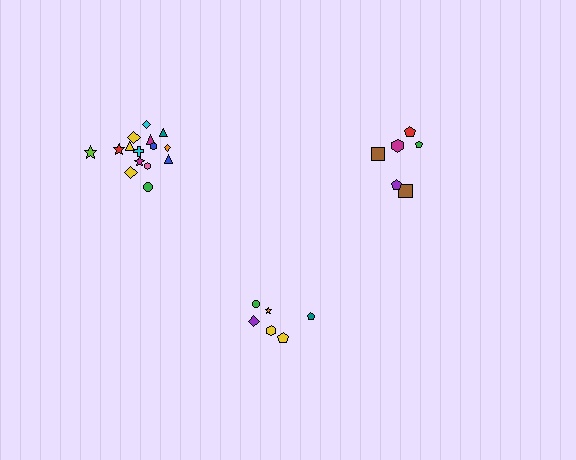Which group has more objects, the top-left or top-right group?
The top-left group.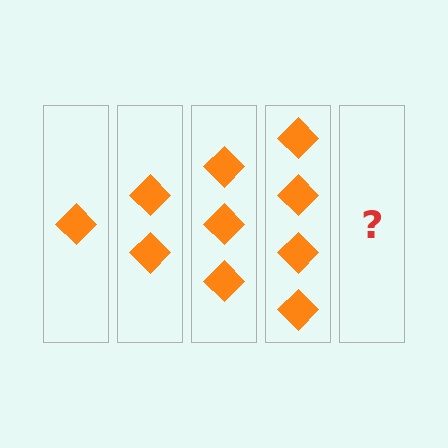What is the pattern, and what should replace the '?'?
The pattern is that each step adds one more diamond. The '?' should be 5 diamonds.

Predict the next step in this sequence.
The next step is 5 diamonds.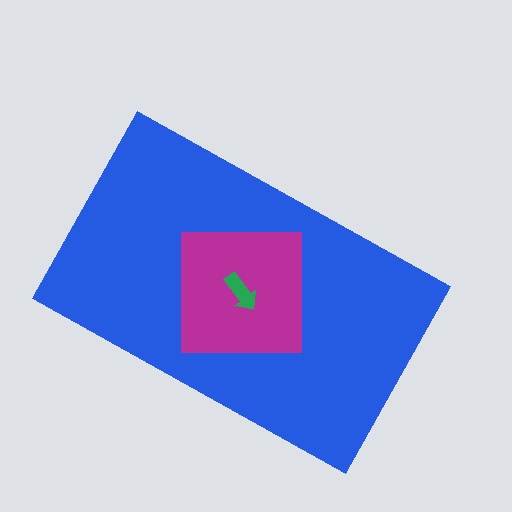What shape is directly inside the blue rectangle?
The magenta square.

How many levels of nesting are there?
3.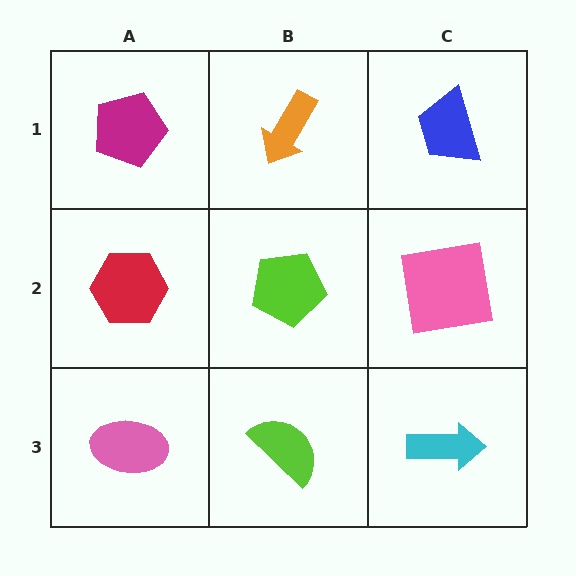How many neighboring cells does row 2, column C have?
3.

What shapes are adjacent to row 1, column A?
A red hexagon (row 2, column A), an orange arrow (row 1, column B).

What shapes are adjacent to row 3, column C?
A pink square (row 2, column C), a lime semicircle (row 3, column B).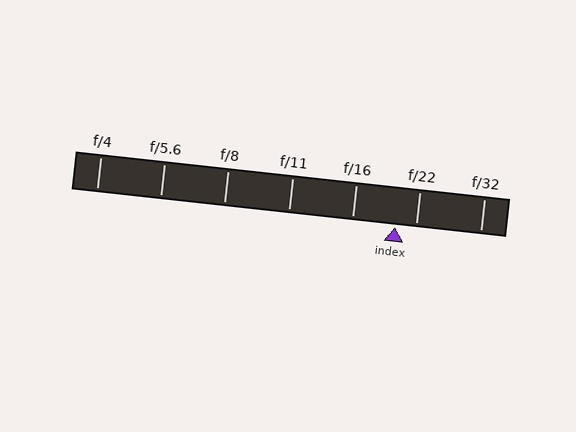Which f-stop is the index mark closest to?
The index mark is closest to f/22.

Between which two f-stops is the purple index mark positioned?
The index mark is between f/16 and f/22.